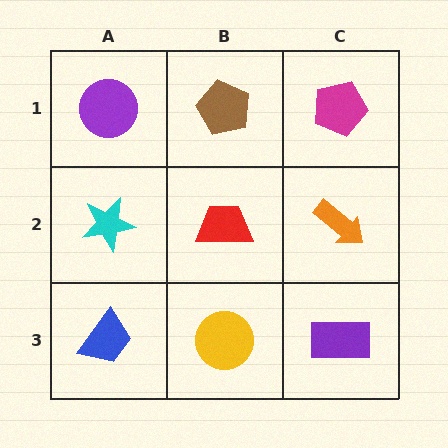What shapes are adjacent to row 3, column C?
An orange arrow (row 2, column C), a yellow circle (row 3, column B).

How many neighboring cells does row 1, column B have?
3.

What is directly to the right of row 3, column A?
A yellow circle.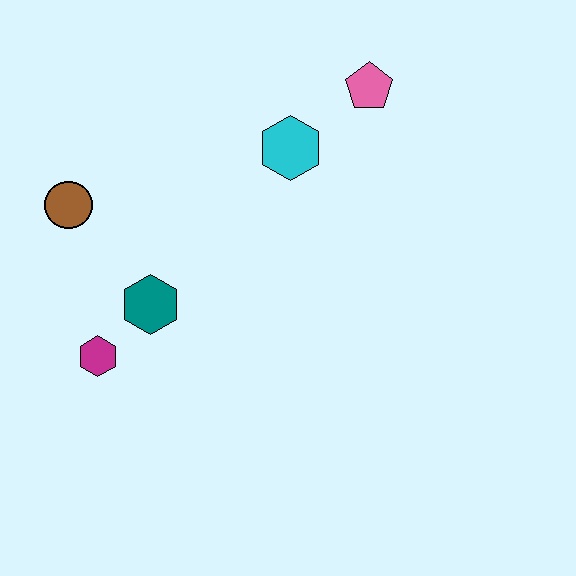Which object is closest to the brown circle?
The teal hexagon is closest to the brown circle.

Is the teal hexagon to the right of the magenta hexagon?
Yes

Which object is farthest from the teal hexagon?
The pink pentagon is farthest from the teal hexagon.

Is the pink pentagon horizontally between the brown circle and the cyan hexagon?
No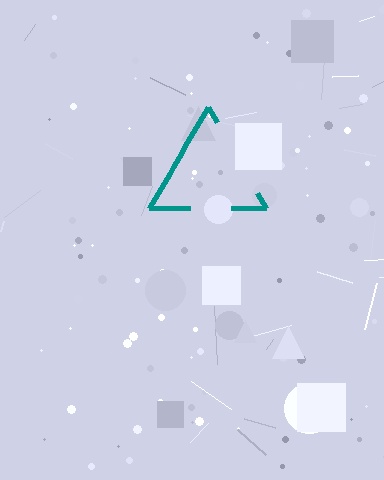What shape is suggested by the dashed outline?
The dashed outline suggests a triangle.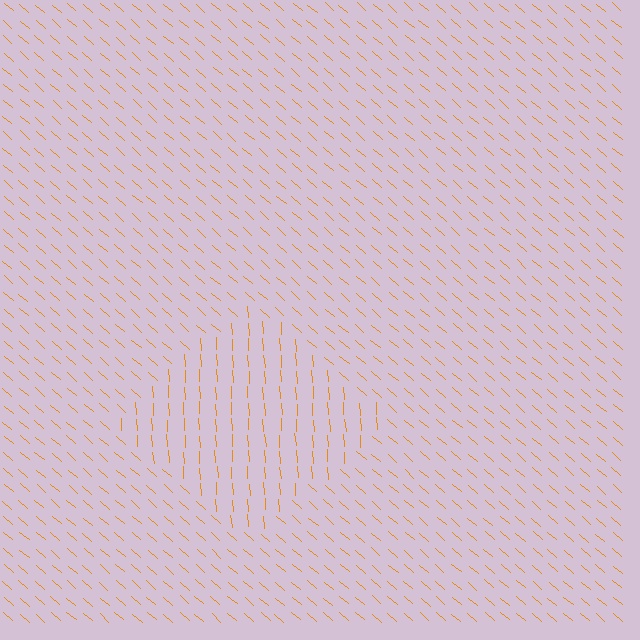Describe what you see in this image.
The image is filled with small orange line segments. A diamond region in the image has lines oriented differently from the surrounding lines, creating a visible texture boundary.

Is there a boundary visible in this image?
Yes, there is a texture boundary formed by a change in line orientation.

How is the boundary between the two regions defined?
The boundary is defined purely by a change in line orientation (approximately 45 degrees difference). All lines are the same color and thickness.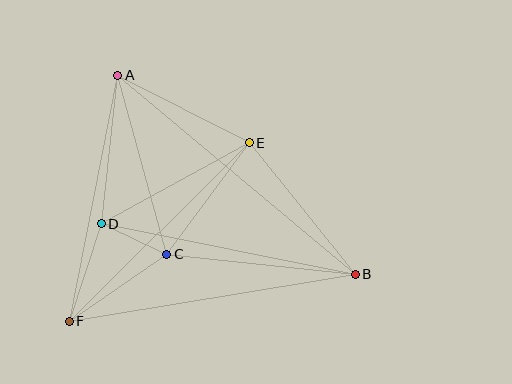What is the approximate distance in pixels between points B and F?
The distance between B and F is approximately 290 pixels.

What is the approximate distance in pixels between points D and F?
The distance between D and F is approximately 103 pixels.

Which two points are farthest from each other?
Points A and B are farthest from each other.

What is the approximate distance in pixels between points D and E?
The distance between D and E is approximately 168 pixels.